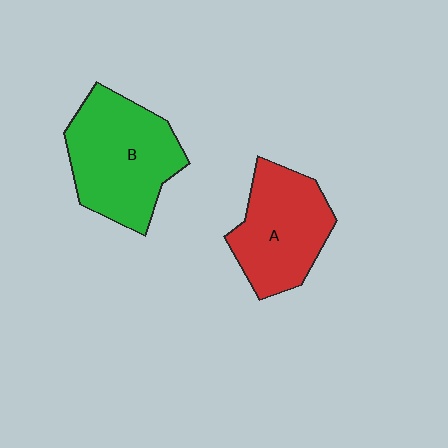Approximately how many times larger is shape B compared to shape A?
Approximately 1.2 times.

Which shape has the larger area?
Shape B (green).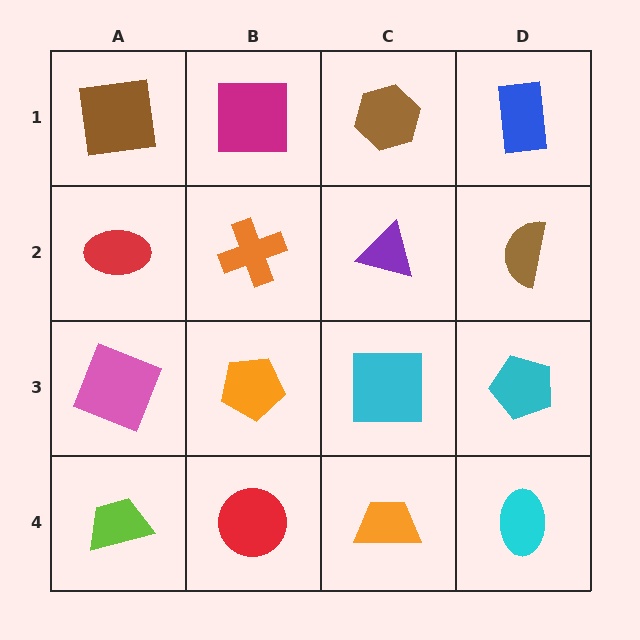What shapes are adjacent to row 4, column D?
A cyan pentagon (row 3, column D), an orange trapezoid (row 4, column C).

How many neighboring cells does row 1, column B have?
3.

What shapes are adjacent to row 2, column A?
A brown square (row 1, column A), a pink square (row 3, column A), an orange cross (row 2, column B).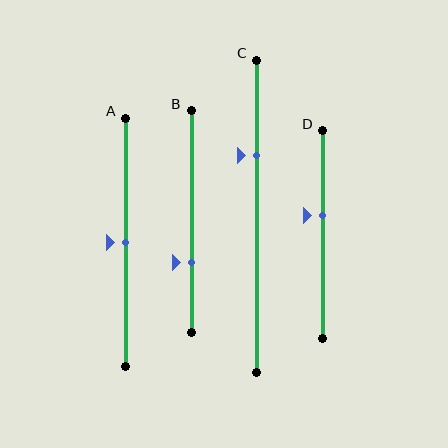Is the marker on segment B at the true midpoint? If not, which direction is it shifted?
No, the marker on segment B is shifted downward by about 18% of the segment length.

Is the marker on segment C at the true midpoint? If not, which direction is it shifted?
No, the marker on segment C is shifted upward by about 19% of the segment length.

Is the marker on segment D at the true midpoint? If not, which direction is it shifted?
No, the marker on segment D is shifted upward by about 9% of the segment length.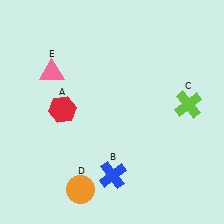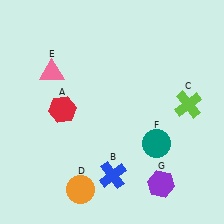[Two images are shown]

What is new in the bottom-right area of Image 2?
A teal circle (F) was added in the bottom-right area of Image 2.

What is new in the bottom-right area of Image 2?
A purple hexagon (G) was added in the bottom-right area of Image 2.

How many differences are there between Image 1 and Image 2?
There are 2 differences between the two images.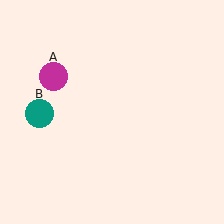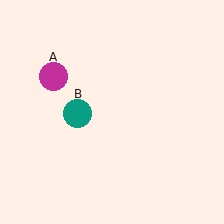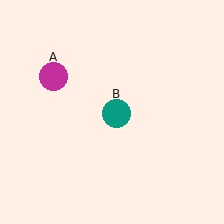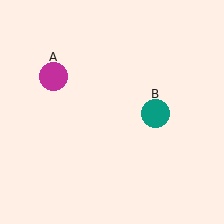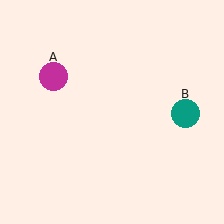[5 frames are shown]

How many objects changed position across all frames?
1 object changed position: teal circle (object B).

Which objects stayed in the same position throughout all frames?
Magenta circle (object A) remained stationary.